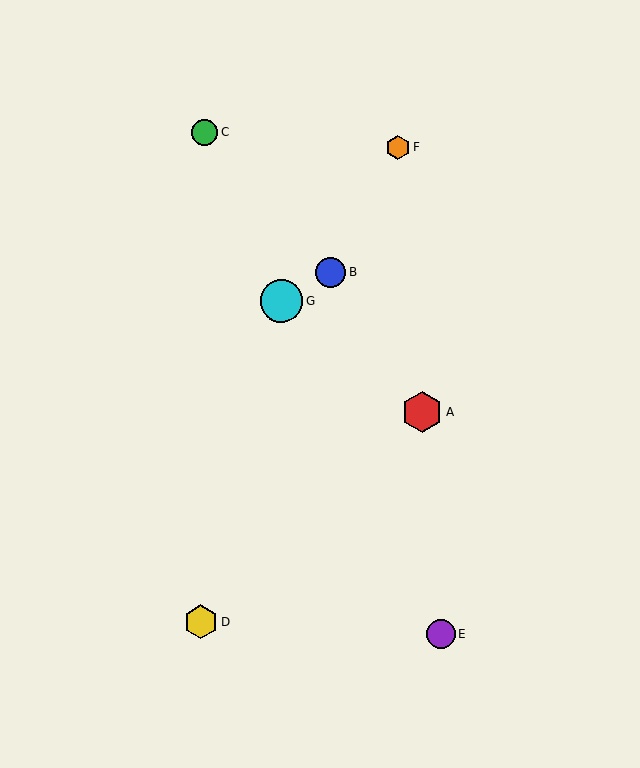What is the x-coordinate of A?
Object A is at x≈422.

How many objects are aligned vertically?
2 objects (C, D) are aligned vertically.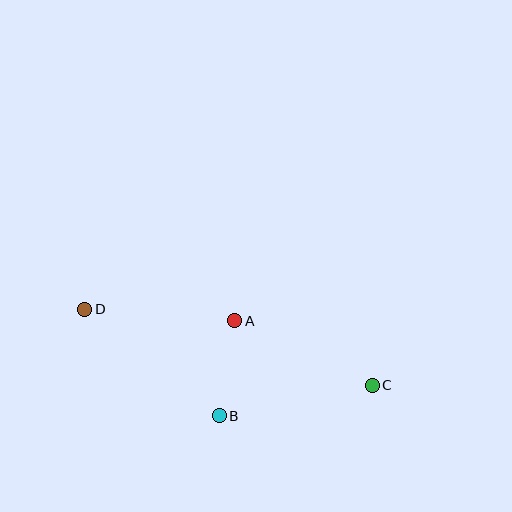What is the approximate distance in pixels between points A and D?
The distance between A and D is approximately 150 pixels.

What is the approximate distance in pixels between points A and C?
The distance between A and C is approximately 152 pixels.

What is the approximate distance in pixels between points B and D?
The distance between B and D is approximately 172 pixels.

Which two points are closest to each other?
Points A and B are closest to each other.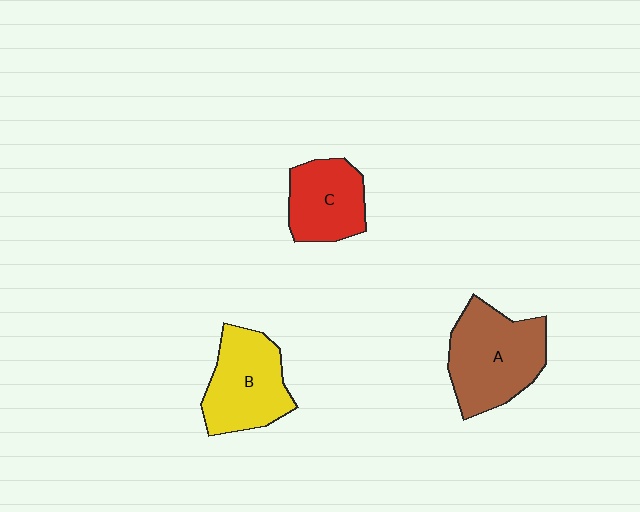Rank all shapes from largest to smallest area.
From largest to smallest: A (brown), B (yellow), C (red).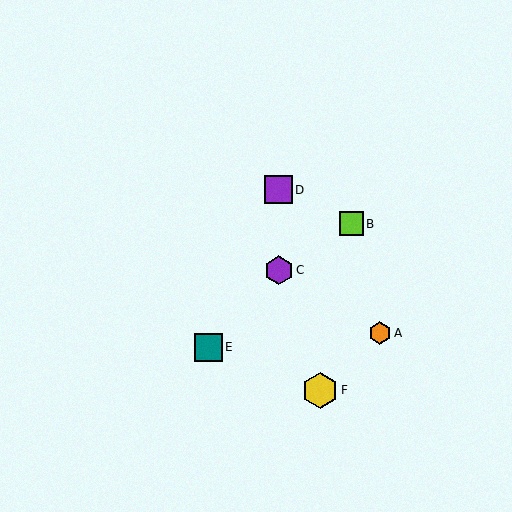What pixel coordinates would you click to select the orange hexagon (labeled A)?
Click at (380, 333) to select the orange hexagon A.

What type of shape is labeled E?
Shape E is a teal square.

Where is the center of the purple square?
The center of the purple square is at (278, 190).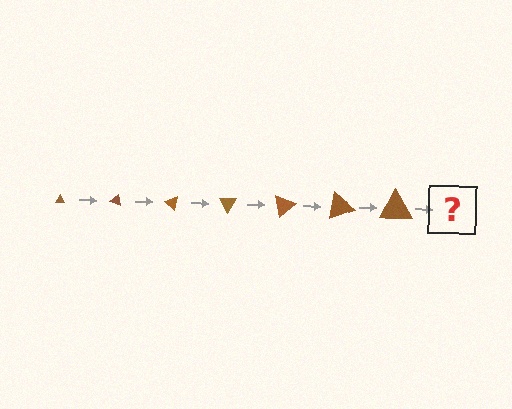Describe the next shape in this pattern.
It should be a triangle, larger than the previous one and rotated 140 degrees from the start.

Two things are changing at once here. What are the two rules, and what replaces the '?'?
The two rules are that the triangle grows larger each step and it rotates 20 degrees each step. The '?' should be a triangle, larger than the previous one and rotated 140 degrees from the start.